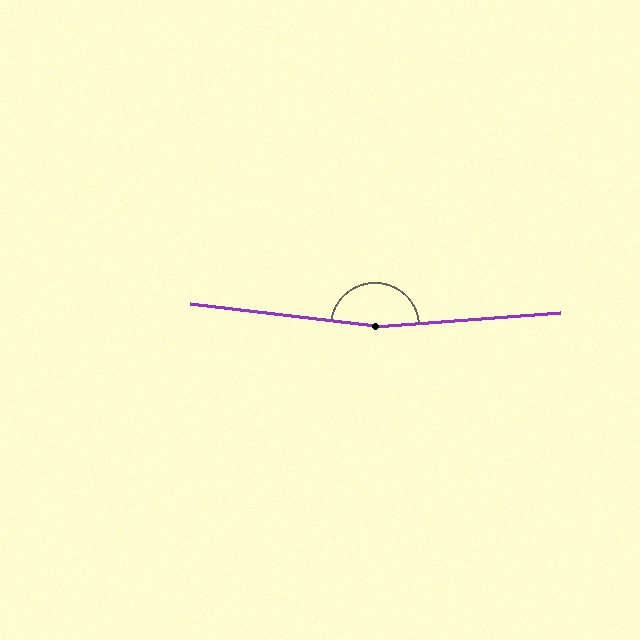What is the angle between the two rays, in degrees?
Approximately 169 degrees.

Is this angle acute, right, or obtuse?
It is obtuse.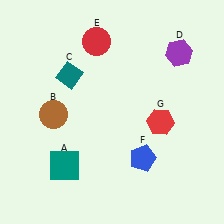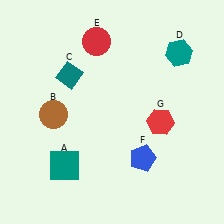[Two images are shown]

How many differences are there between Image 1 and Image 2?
There is 1 difference between the two images.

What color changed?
The hexagon (D) changed from purple in Image 1 to teal in Image 2.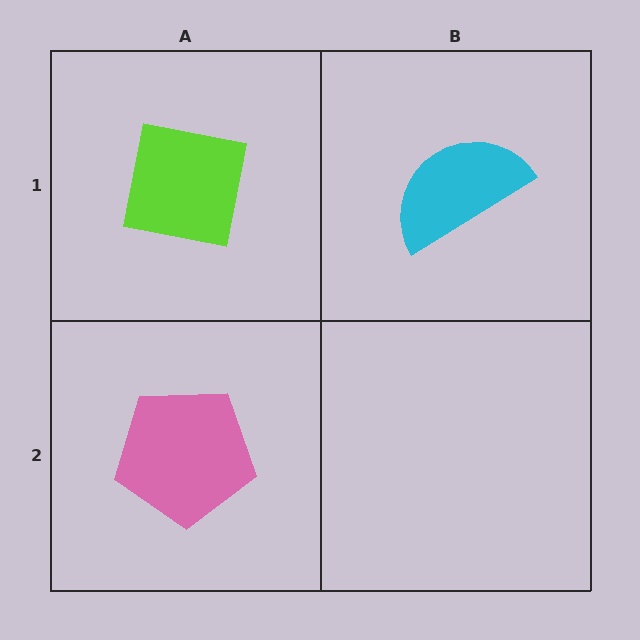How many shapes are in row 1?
2 shapes.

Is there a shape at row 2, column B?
No, that cell is empty.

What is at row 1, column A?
A lime square.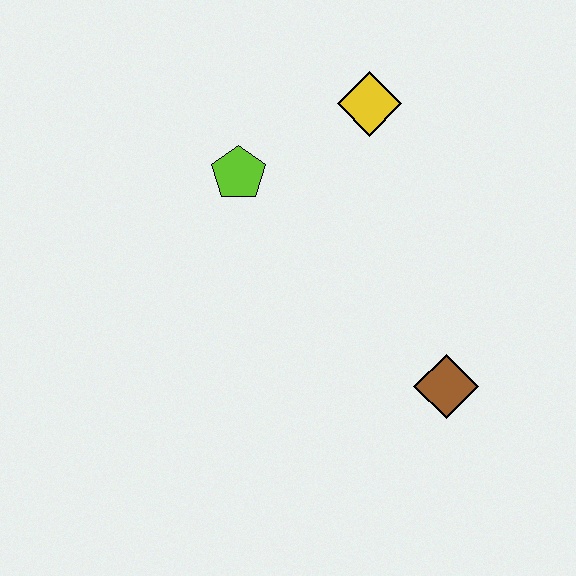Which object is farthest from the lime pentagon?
The brown diamond is farthest from the lime pentagon.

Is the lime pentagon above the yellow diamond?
No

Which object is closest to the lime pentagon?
The yellow diamond is closest to the lime pentagon.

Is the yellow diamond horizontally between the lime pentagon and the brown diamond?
Yes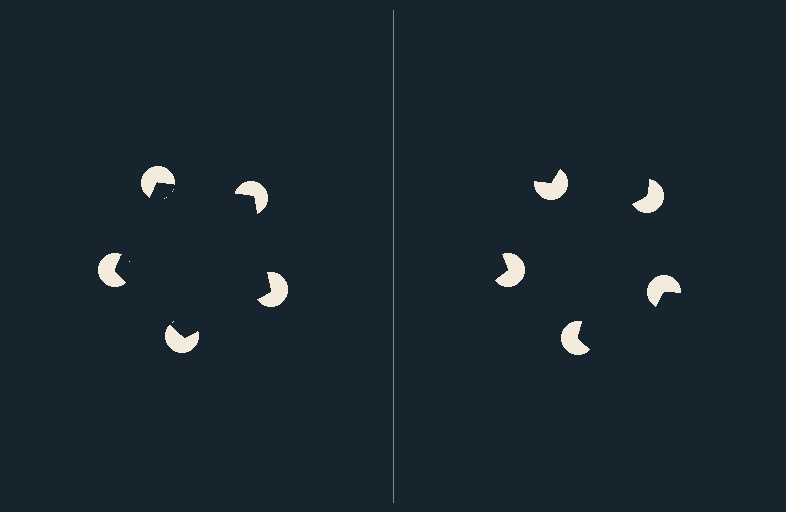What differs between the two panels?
The pac-man discs are positioned identically on both sides; only the wedge orientations differ. On the left they align to a pentagon; on the right they are misaligned.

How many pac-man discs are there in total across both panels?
10 — 5 on each side.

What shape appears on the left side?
An illusory pentagon.